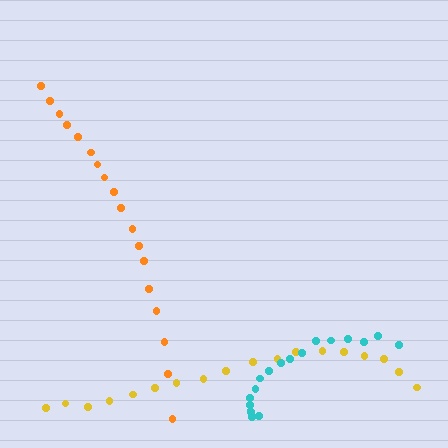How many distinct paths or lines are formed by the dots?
There are 3 distinct paths.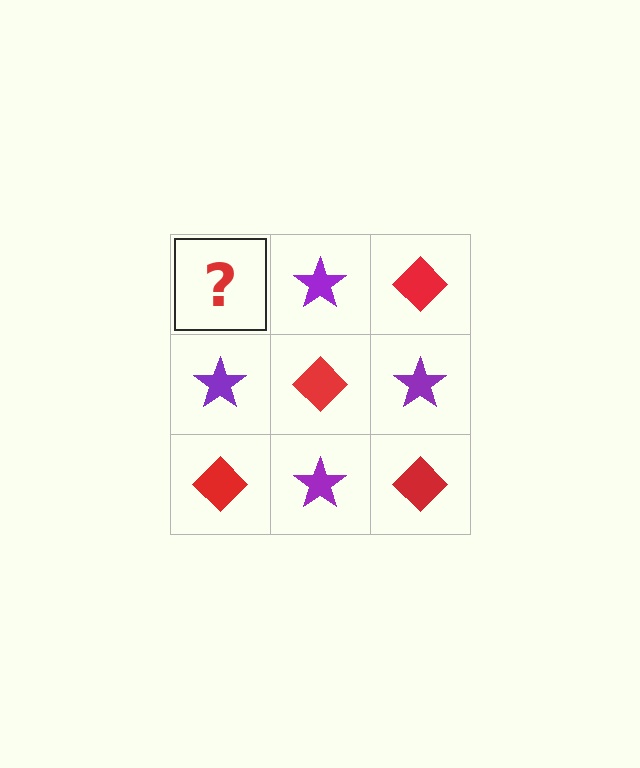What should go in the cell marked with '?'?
The missing cell should contain a red diamond.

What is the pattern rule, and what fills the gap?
The rule is that it alternates red diamond and purple star in a checkerboard pattern. The gap should be filled with a red diamond.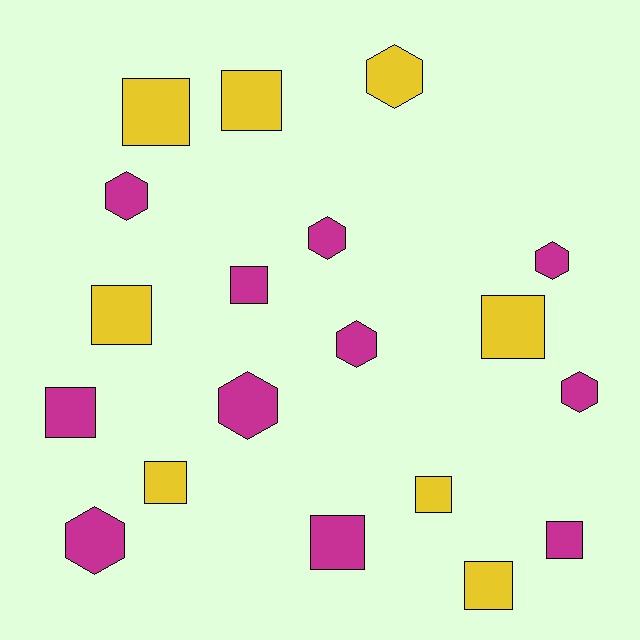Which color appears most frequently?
Magenta, with 11 objects.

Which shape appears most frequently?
Square, with 11 objects.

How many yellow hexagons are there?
There is 1 yellow hexagon.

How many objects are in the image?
There are 19 objects.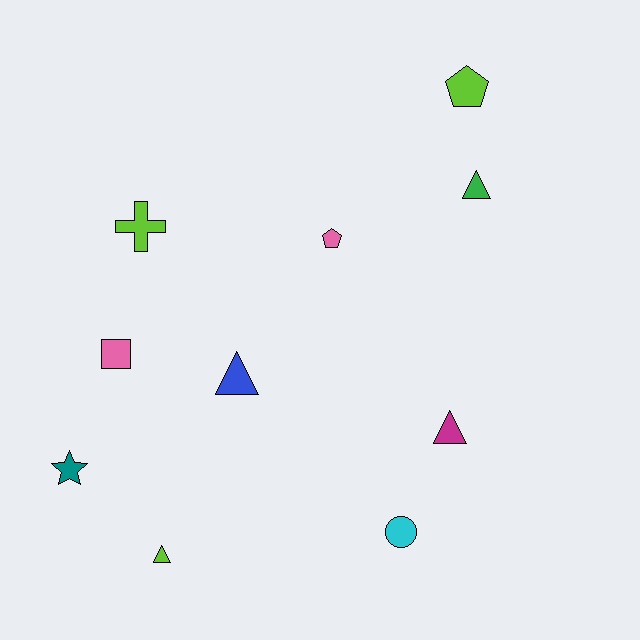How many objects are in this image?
There are 10 objects.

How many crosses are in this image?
There is 1 cross.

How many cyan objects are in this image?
There is 1 cyan object.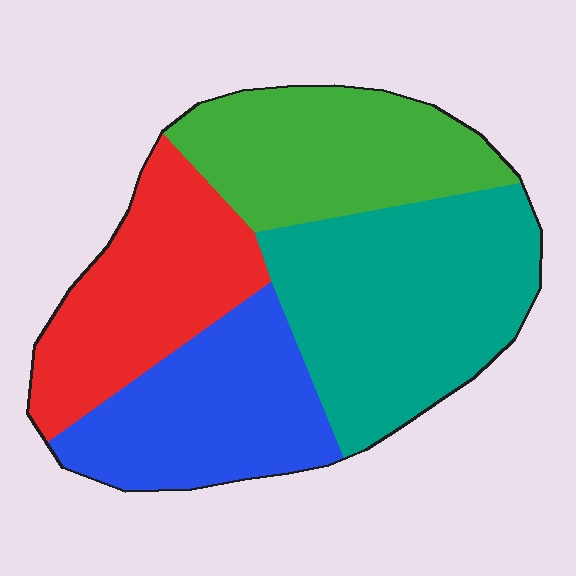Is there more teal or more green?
Teal.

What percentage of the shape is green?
Green covers around 25% of the shape.